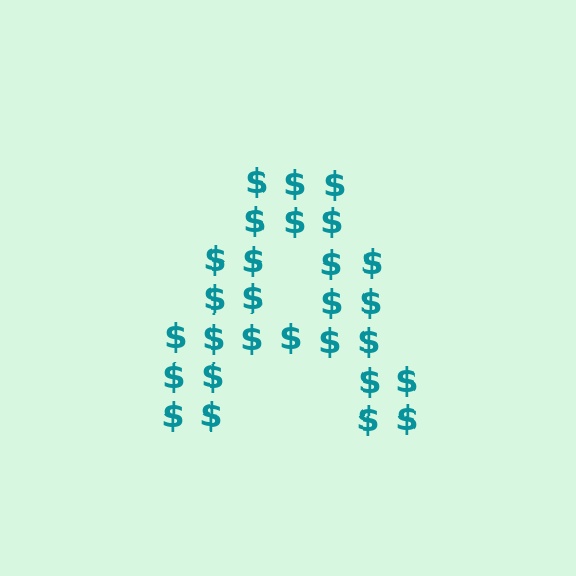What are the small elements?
The small elements are dollar signs.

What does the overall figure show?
The overall figure shows the letter A.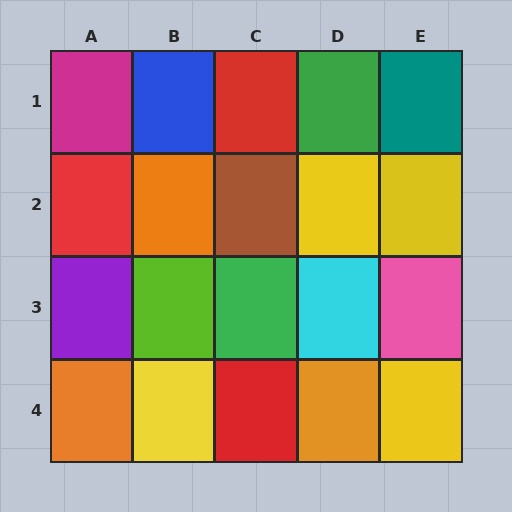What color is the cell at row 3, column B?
Lime.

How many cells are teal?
1 cell is teal.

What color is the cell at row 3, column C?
Green.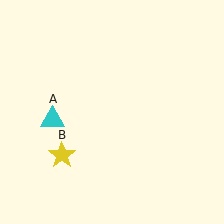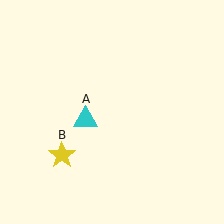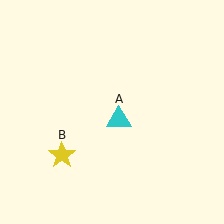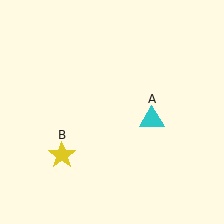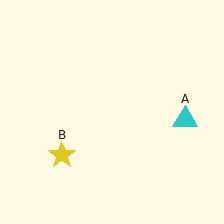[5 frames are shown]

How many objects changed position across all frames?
1 object changed position: cyan triangle (object A).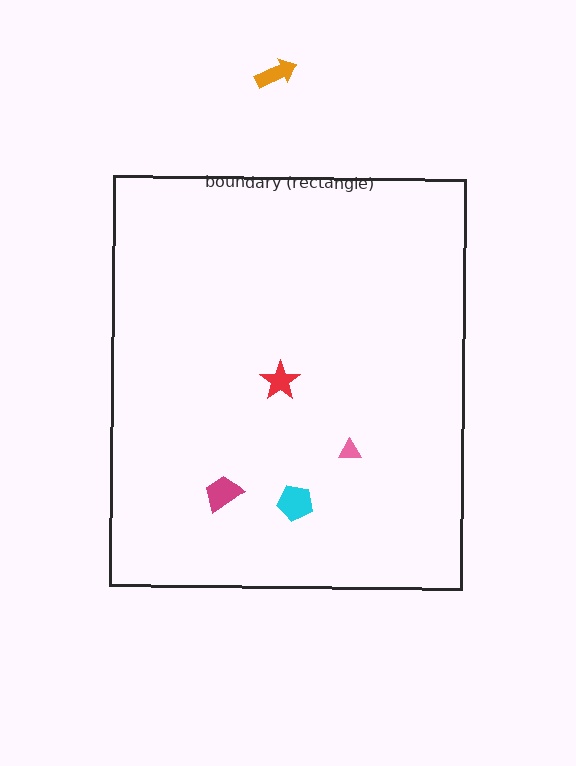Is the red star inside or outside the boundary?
Inside.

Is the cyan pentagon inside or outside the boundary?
Inside.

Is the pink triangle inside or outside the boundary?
Inside.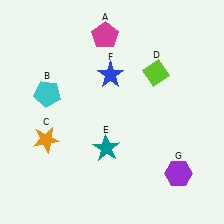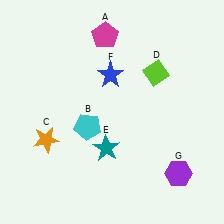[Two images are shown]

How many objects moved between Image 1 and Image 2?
1 object moved between the two images.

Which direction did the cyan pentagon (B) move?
The cyan pentagon (B) moved right.